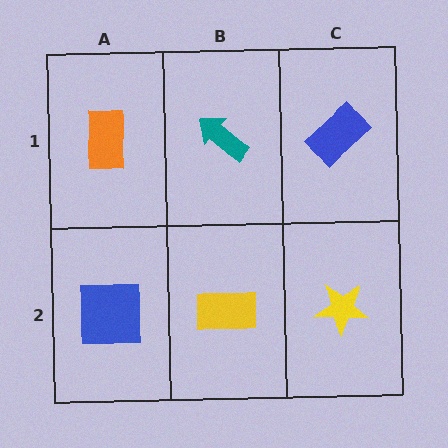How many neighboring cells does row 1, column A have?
2.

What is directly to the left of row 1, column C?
A teal arrow.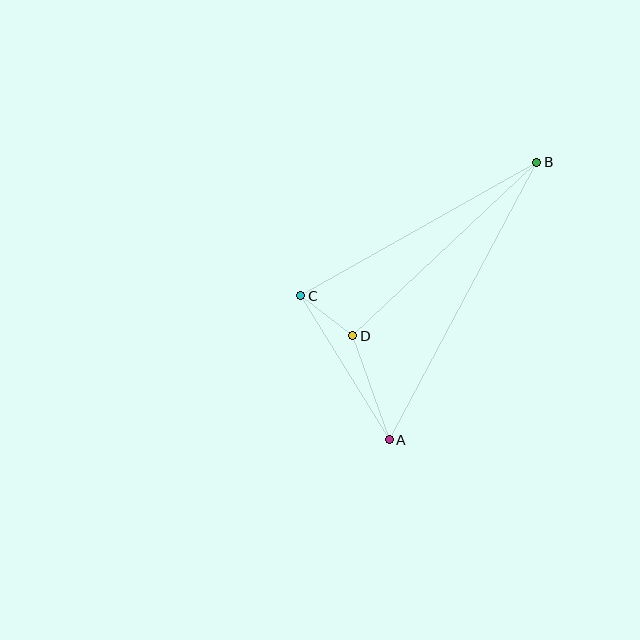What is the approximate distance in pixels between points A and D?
The distance between A and D is approximately 110 pixels.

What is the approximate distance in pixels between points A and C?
The distance between A and C is approximately 169 pixels.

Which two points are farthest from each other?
Points A and B are farthest from each other.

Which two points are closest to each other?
Points C and D are closest to each other.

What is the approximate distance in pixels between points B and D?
The distance between B and D is approximately 253 pixels.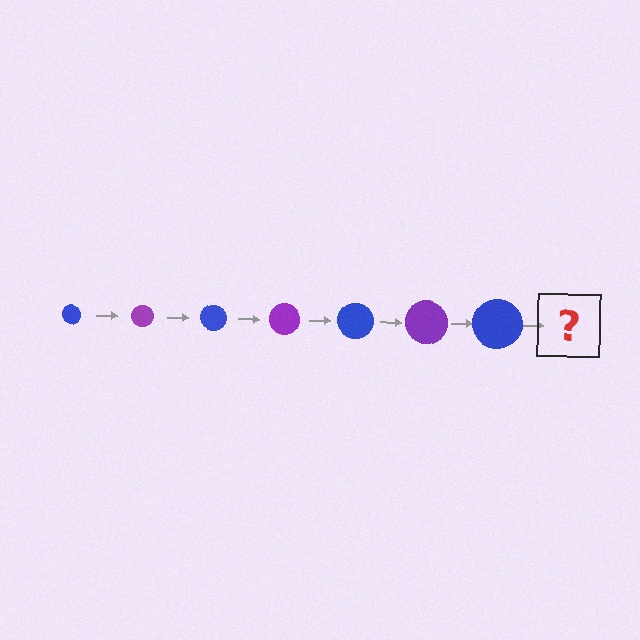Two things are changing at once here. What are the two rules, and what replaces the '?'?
The two rules are that the circle grows larger each step and the color cycles through blue and purple. The '?' should be a purple circle, larger than the previous one.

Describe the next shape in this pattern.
It should be a purple circle, larger than the previous one.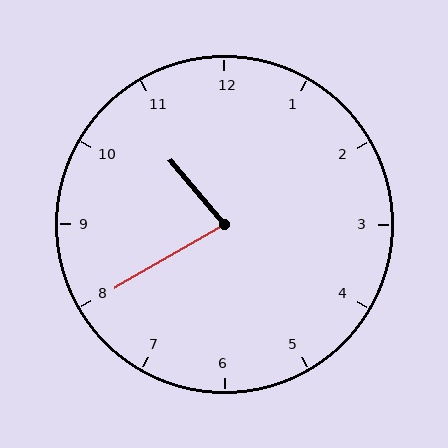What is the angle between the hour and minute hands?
Approximately 80 degrees.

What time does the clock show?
10:40.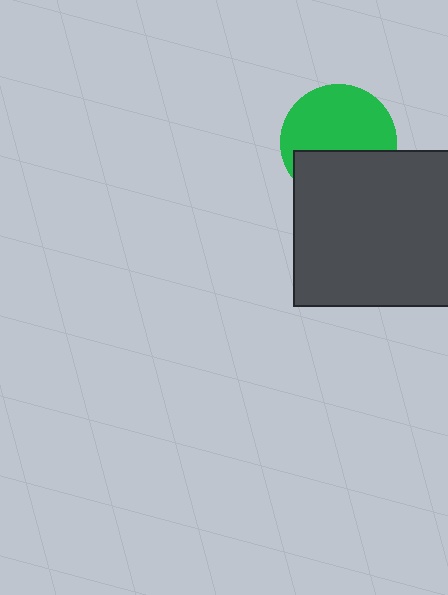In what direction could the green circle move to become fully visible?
The green circle could move up. That would shift it out from behind the dark gray rectangle entirely.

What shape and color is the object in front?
The object in front is a dark gray rectangle.